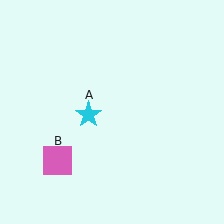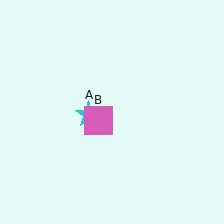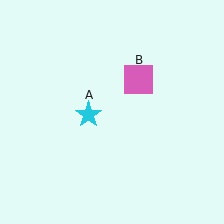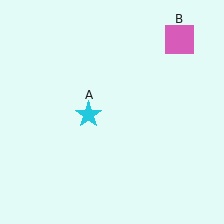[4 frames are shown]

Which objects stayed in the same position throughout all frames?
Cyan star (object A) remained stationary.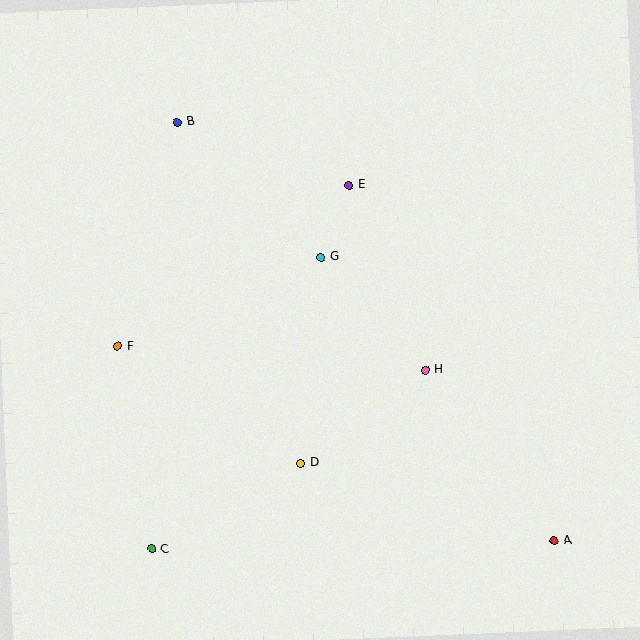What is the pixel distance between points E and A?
The distance between E and A is 410 pixels.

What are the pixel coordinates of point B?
Point B is at (177, 122).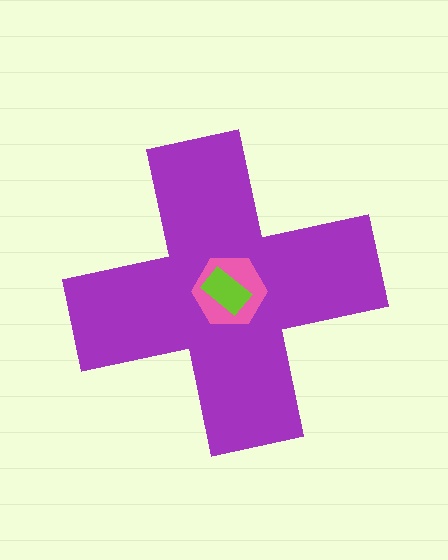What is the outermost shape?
The purple cross.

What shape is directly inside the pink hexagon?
The lime rectangle.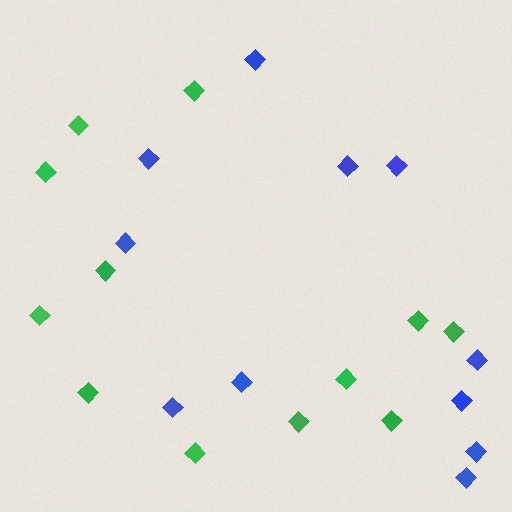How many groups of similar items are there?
There are 2 groups: one group of green diamonds (12) and one group of blue diamonds (11).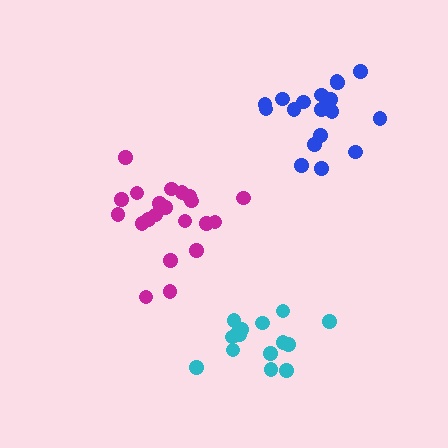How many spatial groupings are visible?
There are 3 spatial groupings.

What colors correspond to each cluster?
The clusters are colored: cyan, magenta, blue.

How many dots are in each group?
Group 1: 15 dots, Group 2: 21 dots, Group 3: 18 dots (54 total).